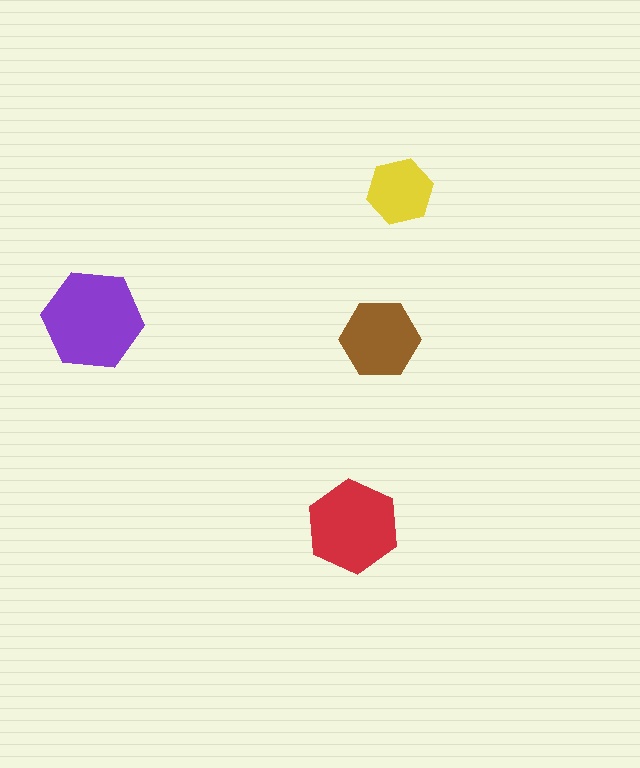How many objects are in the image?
There are 4 objects in the image.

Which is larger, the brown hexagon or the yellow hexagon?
The brown one.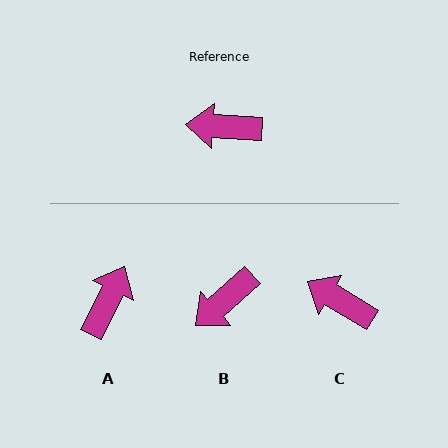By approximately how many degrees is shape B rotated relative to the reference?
Approximately 45 degrees counter-clockwise.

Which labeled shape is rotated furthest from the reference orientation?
A, about 113 degrees away.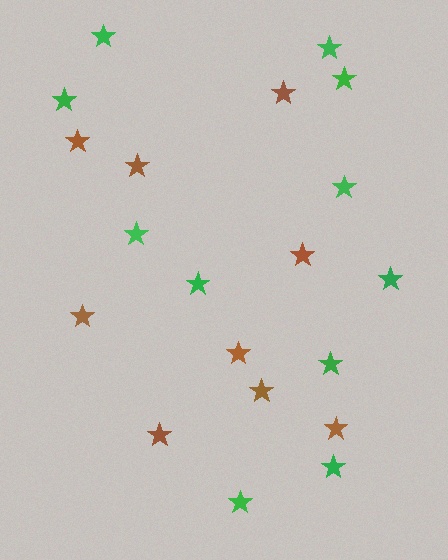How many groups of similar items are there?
There are 2 groups: one group of brown stars (9) and one group of green stars (11).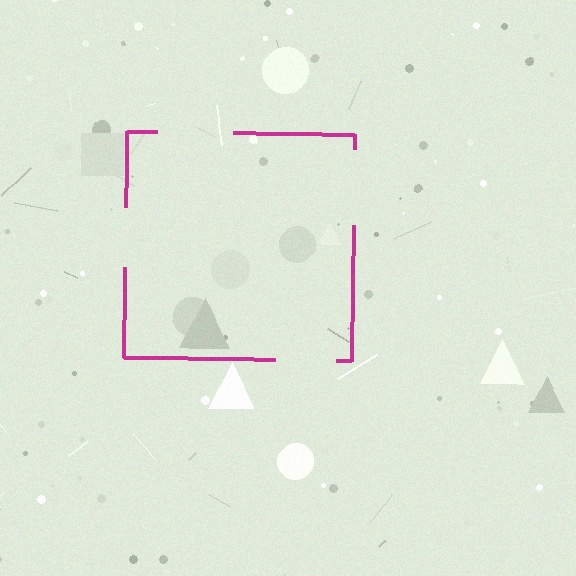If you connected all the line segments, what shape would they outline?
They would outline a square.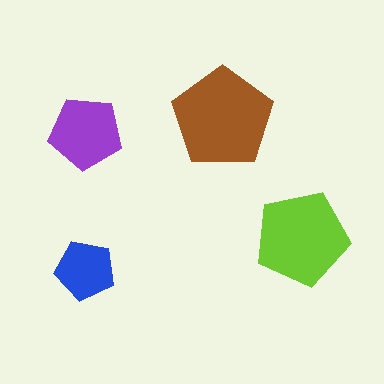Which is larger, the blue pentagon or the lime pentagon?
The lime one.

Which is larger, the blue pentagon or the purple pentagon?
The purple one.